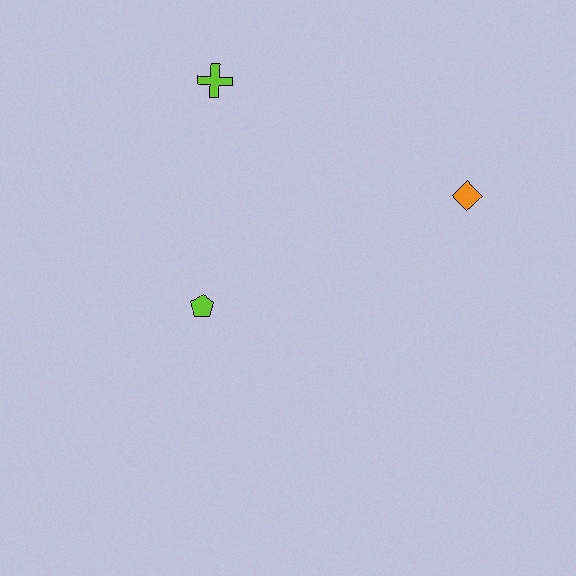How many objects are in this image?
There are 3 objects.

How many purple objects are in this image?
There are no purple objects.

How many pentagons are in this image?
There is 1 pentagon.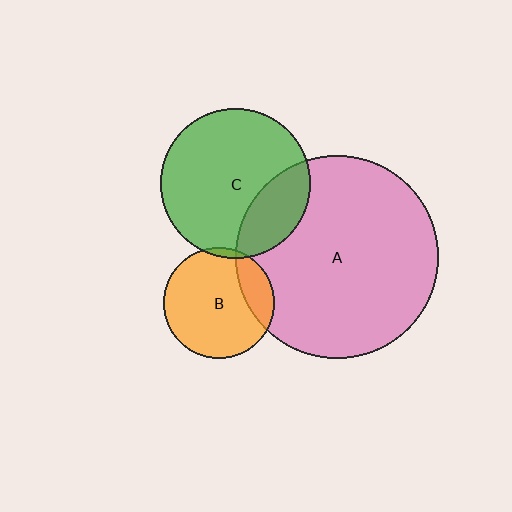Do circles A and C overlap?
Yes.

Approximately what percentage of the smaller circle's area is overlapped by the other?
Approximately 25%.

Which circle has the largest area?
Circle A (pink).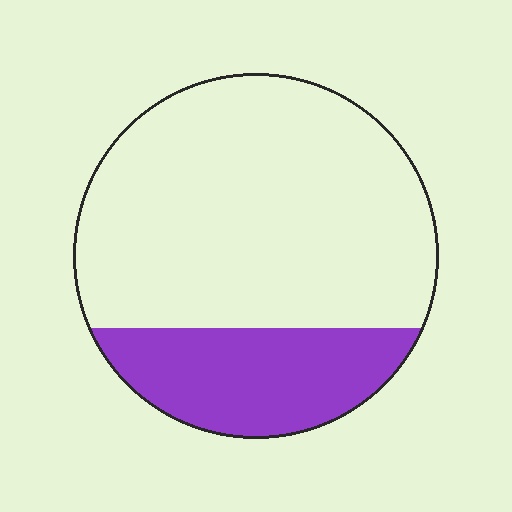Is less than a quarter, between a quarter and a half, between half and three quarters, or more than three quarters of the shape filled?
Between a quarter and a half.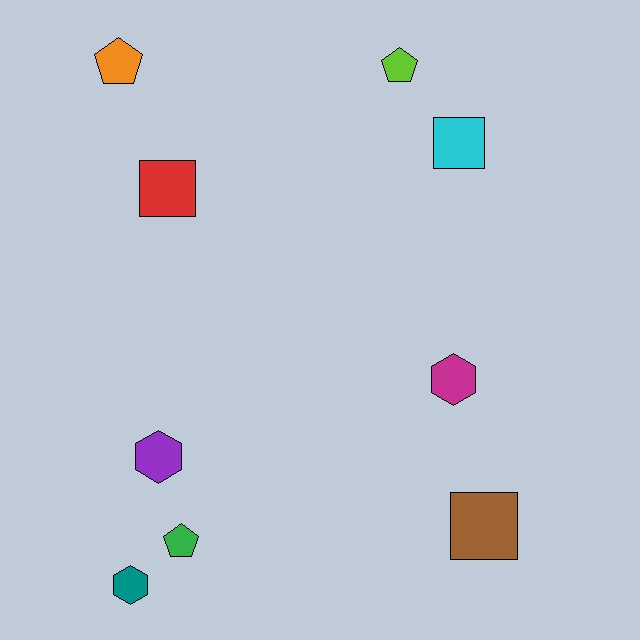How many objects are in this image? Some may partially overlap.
There are 9 objects.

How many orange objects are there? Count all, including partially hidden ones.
There is 1 orange object.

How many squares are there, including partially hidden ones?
There are 3 squares.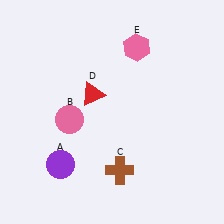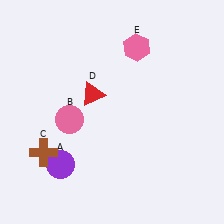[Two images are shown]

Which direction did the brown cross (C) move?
The brown cross (C) moved left.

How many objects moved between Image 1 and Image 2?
1 object moved between the two images.